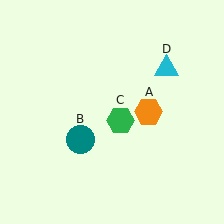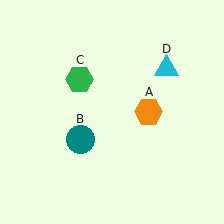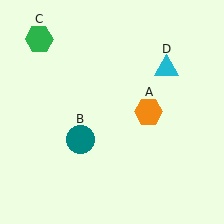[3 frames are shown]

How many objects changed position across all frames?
1 object changed position: green hexagon (object C).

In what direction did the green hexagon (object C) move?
The green hexagon (object C) moved up and to the left.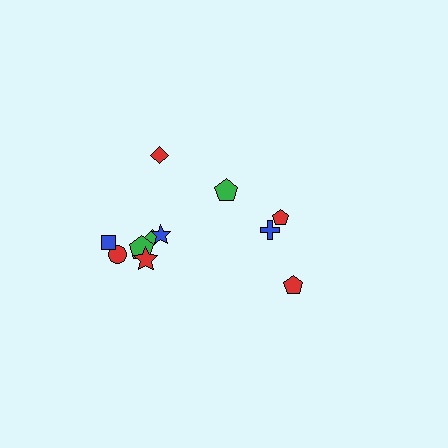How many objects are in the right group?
There are 4 objects.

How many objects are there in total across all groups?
There are 11 objects.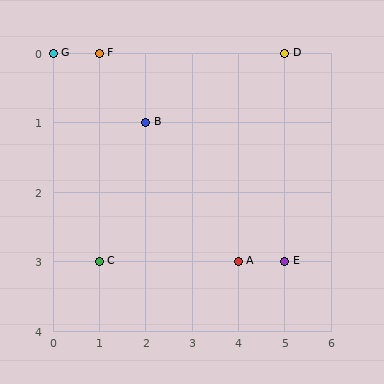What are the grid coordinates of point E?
Point E is at grid coordinates (5, 3).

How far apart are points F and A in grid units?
Points F and A are 3 columns and 3 rows apart (about 4.2 grid units diagonally).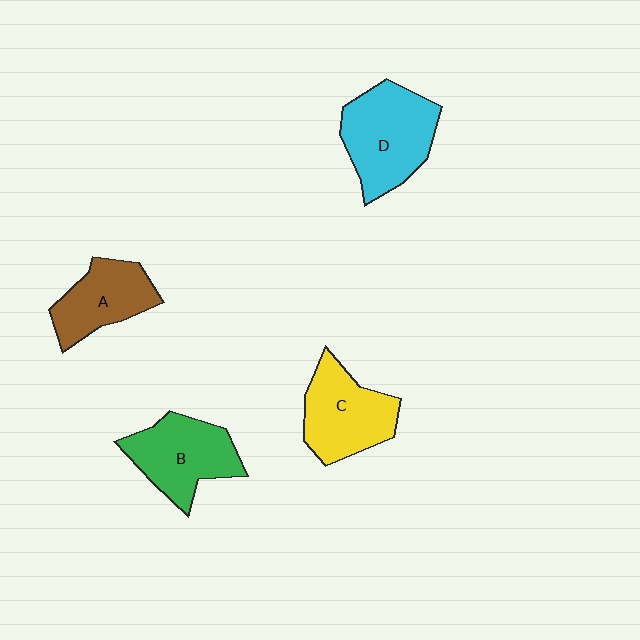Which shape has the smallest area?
Shape A (brown).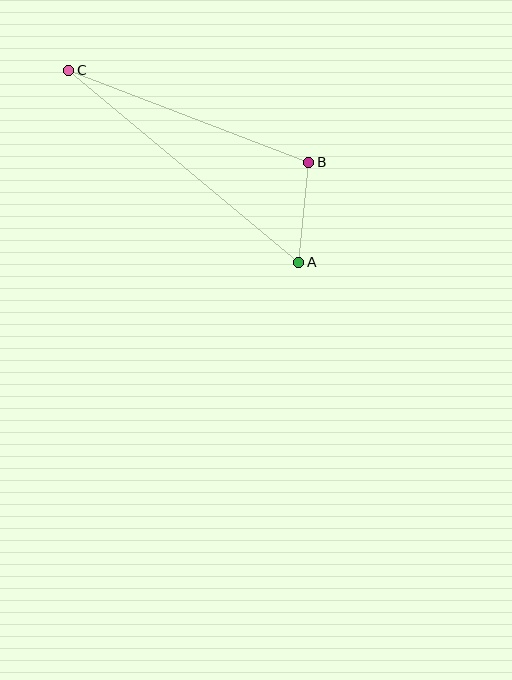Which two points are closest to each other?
Points A and B are closest to each other.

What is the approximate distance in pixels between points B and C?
The distance between B and C is approximately 257 pixels.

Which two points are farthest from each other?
Points A and C are farthest from each other.